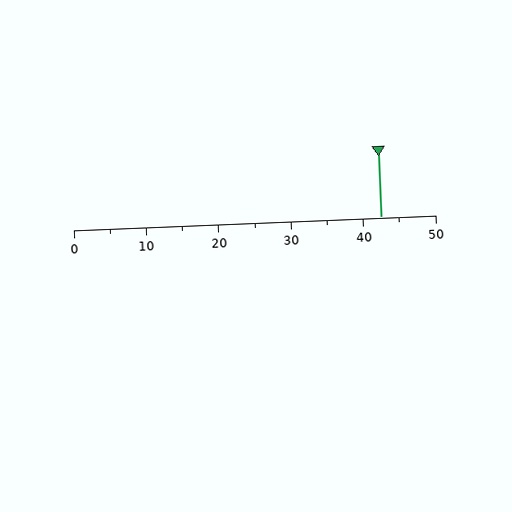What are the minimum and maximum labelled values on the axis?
The axis runs from 0 to 50.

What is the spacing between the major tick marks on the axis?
The major ticks are spaced 10 apart.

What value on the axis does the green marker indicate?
The marker indicates approximately 42.5.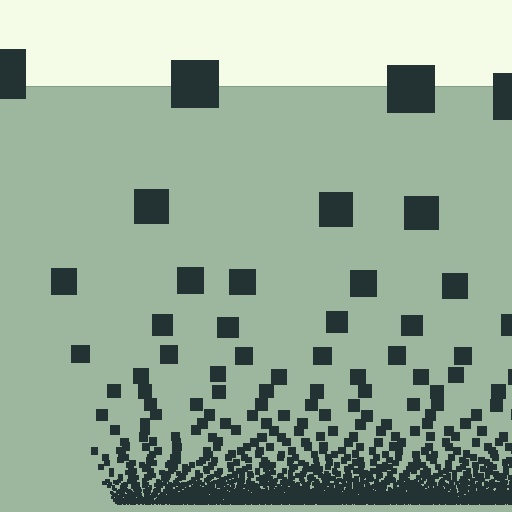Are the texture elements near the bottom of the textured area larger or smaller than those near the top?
Smaller. The gradient is inverted — elements near the bottom are smaller and denser.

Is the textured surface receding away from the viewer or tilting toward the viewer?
The surface appears to tilt toward the viewer. Texture elements get larger and sparser toward the top.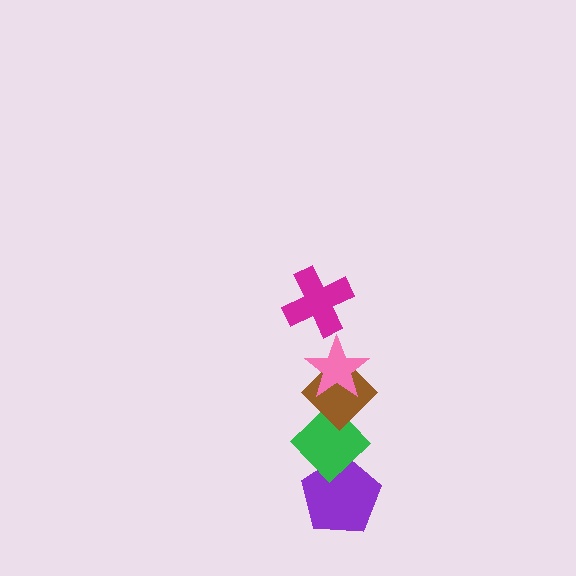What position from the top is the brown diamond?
The brown diamond is 3rd from the top.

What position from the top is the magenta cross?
The magenta cross is 1st from the top.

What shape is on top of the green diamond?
The brown diamond is on top of the green diamond.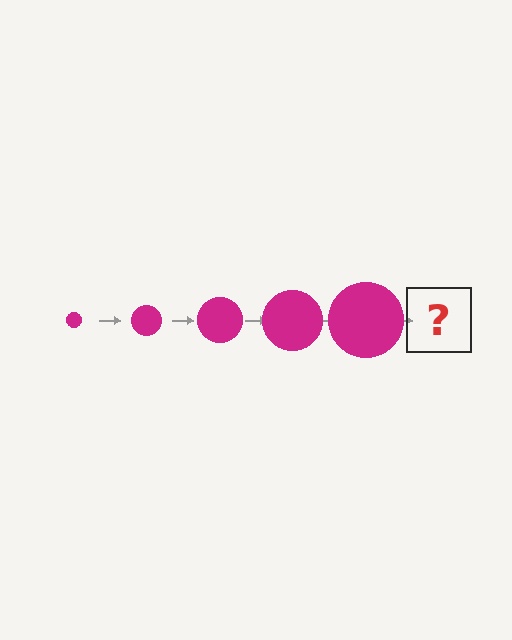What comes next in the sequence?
The next element should be a magenta circle, larger than the previous one.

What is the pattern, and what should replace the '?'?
The pattern is that the circle gets progressively larger each step. The '?' should be a magenta circle, larger than the previous one.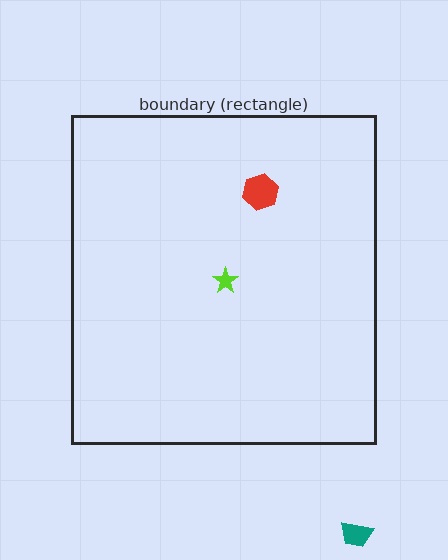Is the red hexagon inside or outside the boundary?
Inside.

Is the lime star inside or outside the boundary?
Inside.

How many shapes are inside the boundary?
2 inside, 1 outside.